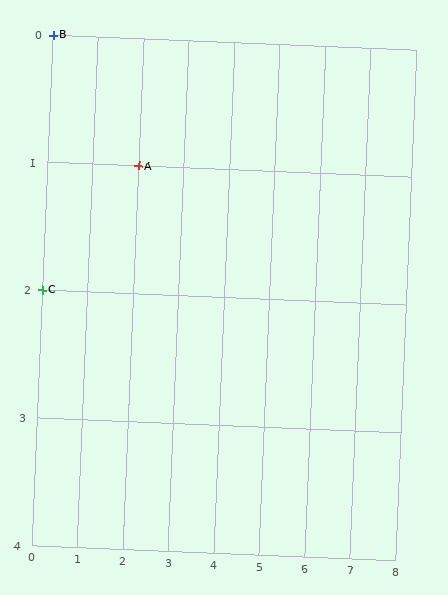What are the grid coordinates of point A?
Point A is at grid coordinates (2, 1).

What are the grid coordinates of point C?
Point C is at grid coordinates (0, 2).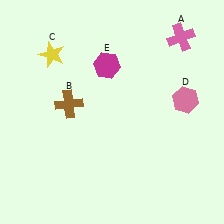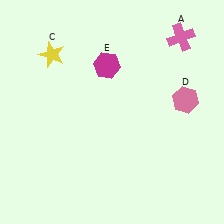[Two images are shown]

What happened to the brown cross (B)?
The brown cross (B) was removed in Image 2. It was in the top-left area of Image 1.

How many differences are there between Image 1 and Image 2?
There is 1 difference between the two images.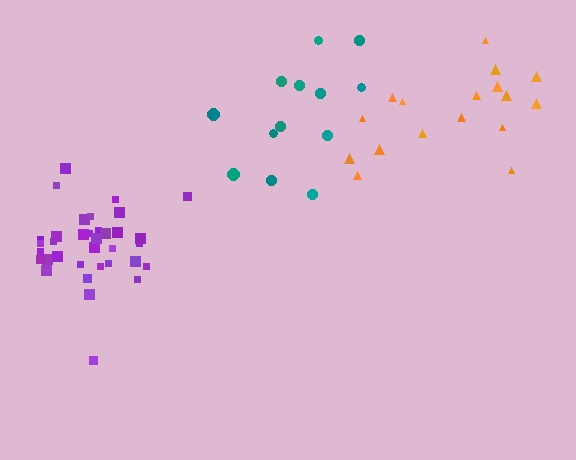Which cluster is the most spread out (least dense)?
Teal.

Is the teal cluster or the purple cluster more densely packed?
Purple.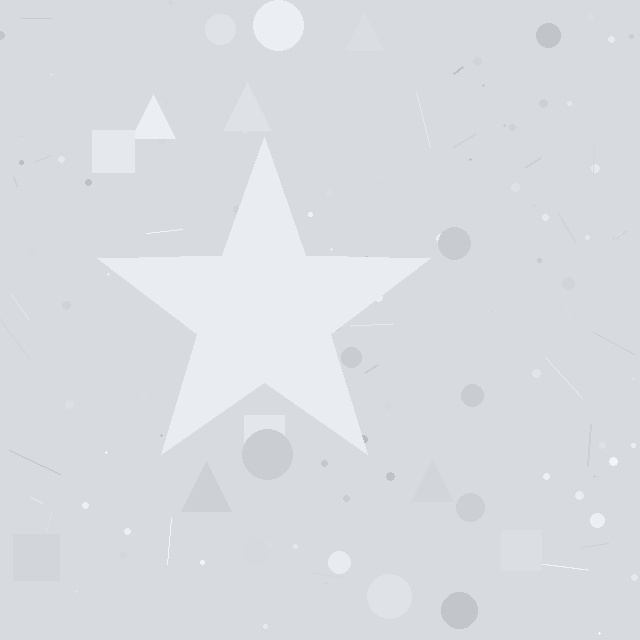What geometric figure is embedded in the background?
A star is embedded in the background.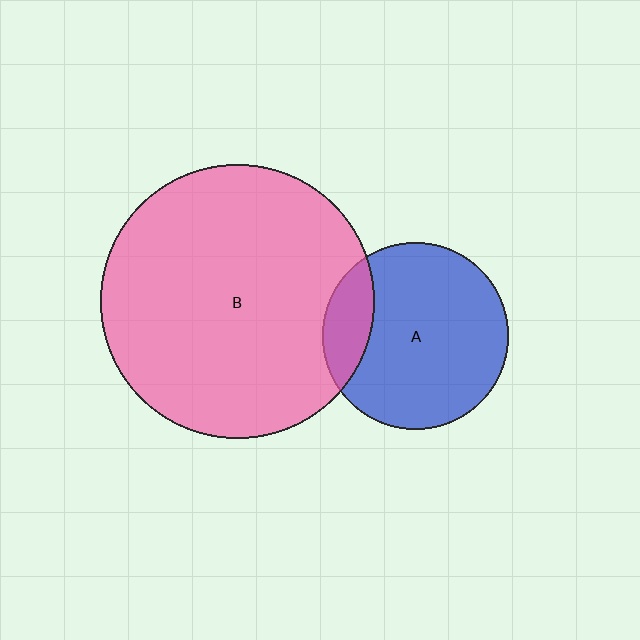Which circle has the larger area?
Circle B (pink).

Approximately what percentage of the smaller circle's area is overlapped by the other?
Approximately 15%.